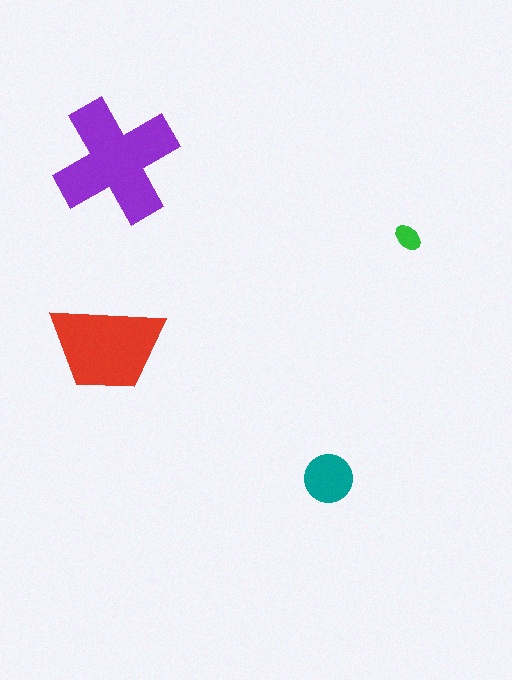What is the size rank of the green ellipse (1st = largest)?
4th.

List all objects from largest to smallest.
The purple cross, the red trapezoid, the teal circle, the green ellipse.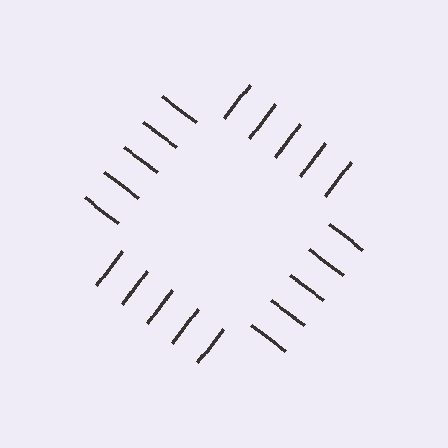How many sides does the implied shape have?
4 sides — the line-ends trace a square.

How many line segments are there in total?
20 — 5 along each of the 4 edges.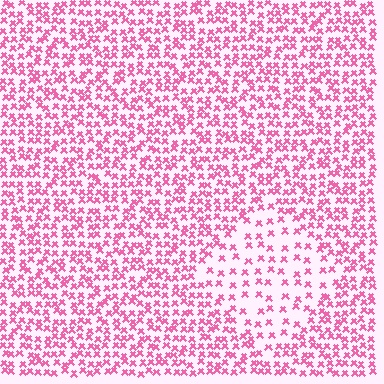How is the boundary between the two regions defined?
The boundary is defined by a change in element density (approximately 2.2x ratio). All elements are the same color, size, and shape.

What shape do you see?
I see a diamond.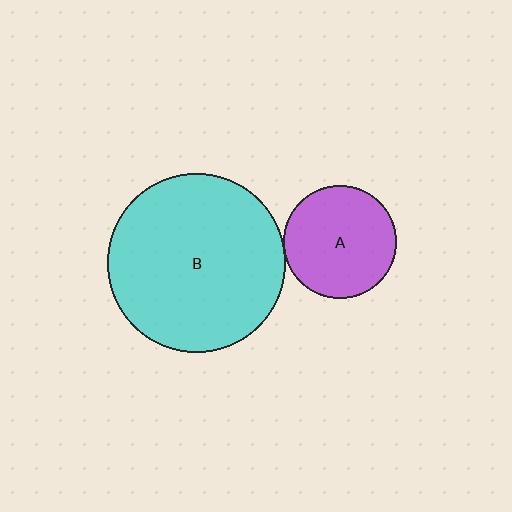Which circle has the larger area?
Circle B (cyan).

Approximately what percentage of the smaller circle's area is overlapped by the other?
Approximately 5%.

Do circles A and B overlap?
Yes.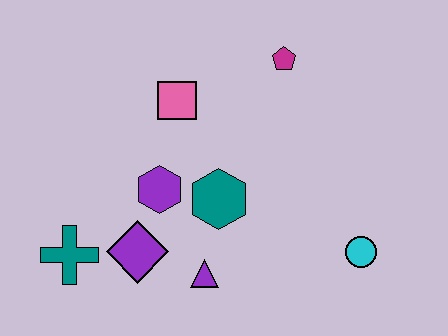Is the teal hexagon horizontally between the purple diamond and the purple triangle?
No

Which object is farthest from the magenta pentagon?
The teal cross is farthest from the magenta pentagon.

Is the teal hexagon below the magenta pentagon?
Yes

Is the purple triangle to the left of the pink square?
No